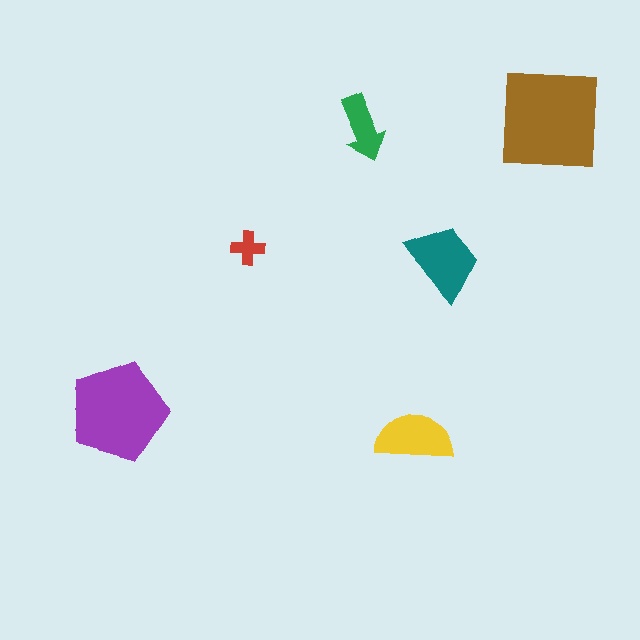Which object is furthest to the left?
The purple pentagon is leftmost.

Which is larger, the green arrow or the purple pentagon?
The purple pentagon.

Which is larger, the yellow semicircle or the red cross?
The yellow semicircle.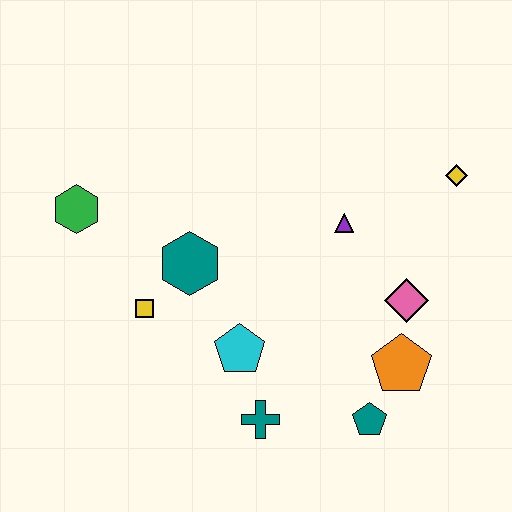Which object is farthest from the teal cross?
The yellow diamond is farthest from the teal cross.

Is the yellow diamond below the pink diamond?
No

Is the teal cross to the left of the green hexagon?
No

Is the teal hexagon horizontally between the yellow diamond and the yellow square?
Yes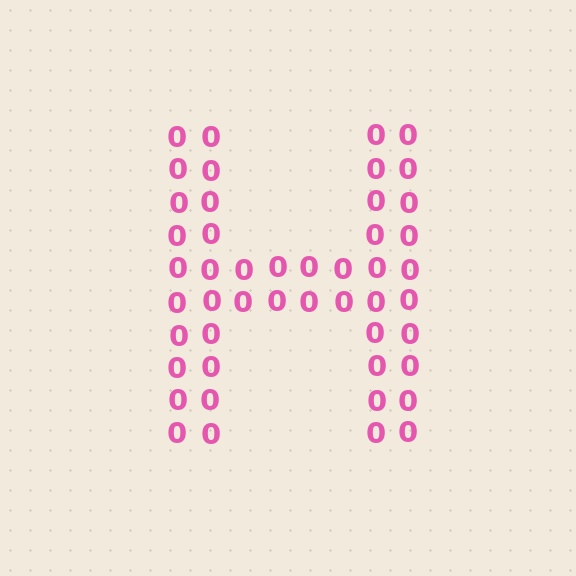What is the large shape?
The large shape is the letter H.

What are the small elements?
The small elements are digit 0's.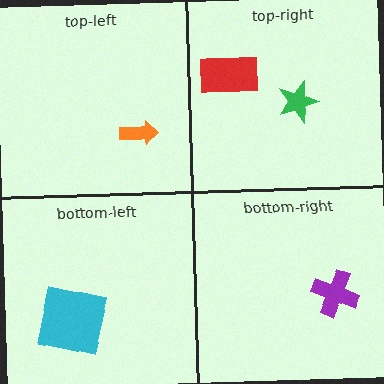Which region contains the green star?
The top-right region.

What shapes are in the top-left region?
The orange arrow.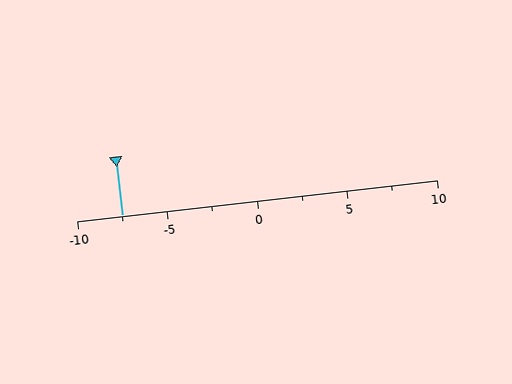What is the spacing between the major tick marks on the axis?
The major ticks are spaced 5 apart.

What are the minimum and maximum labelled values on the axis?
The axis runs from -10 to 10.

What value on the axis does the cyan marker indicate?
The marker indicates approximately -7.5.